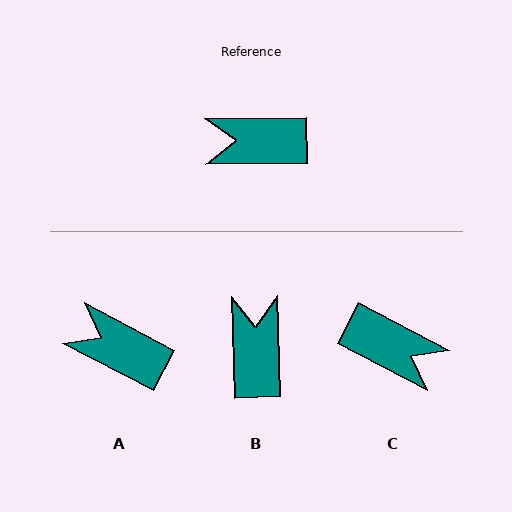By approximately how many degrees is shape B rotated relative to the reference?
Approximately 89 degrees clockwise.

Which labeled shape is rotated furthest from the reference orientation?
C, about 152 degrees away.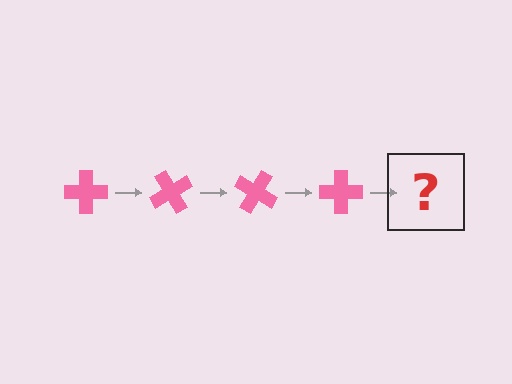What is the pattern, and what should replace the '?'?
The pattern is that the cross rotates 60 degrees each step. The '?' should be a pink cross rotated 240 degrees.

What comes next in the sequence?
The next element should be a pink cross rotated 240 degrees.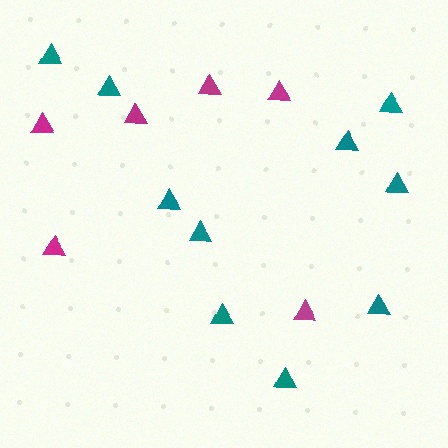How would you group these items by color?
There are 2 groups: one group of magenta triangles (6) and one group of teal triangles (10).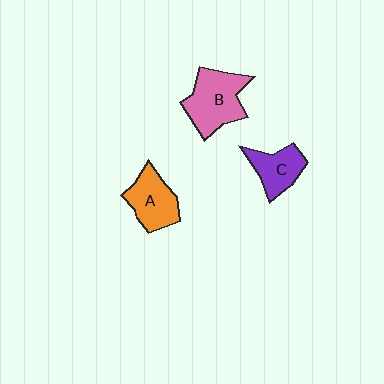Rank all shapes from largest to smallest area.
From largest to smallest: B (pink), A (orange), C (purple).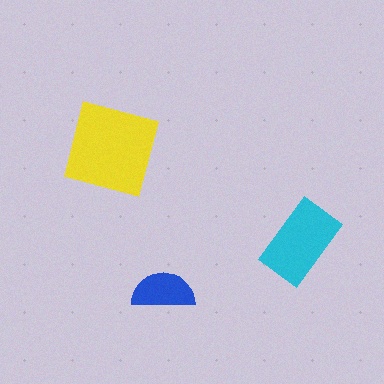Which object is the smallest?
The blue semicircle.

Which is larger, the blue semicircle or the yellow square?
The yellow square.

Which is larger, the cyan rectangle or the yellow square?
The yellow square.